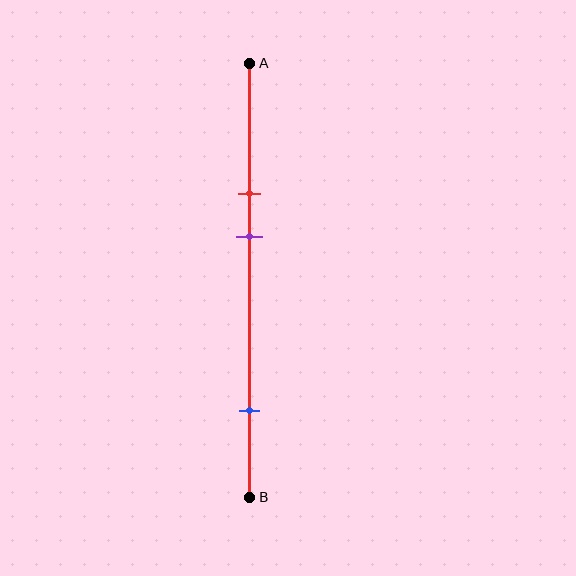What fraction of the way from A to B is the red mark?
The red mark is approximately 30% (0.3) of the way from A to B.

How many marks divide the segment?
There are 3 marks dividing the segment.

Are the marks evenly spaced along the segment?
No, the marks are not evenly spaced.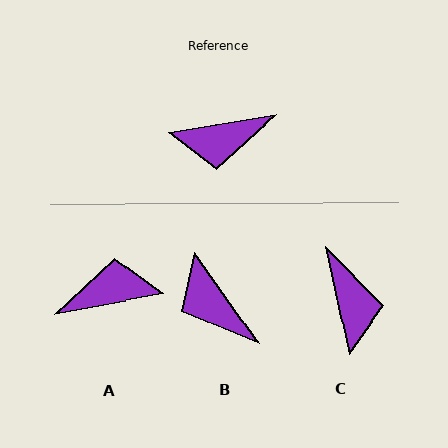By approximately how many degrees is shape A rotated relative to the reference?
Approximately 179 degrees clockwise.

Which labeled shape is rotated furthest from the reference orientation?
A, about 179 degrees away.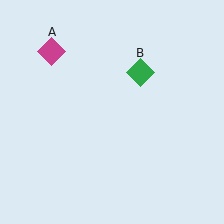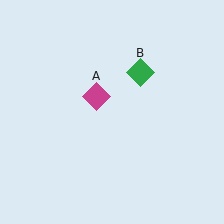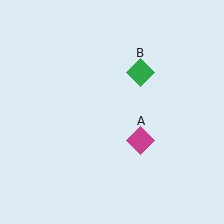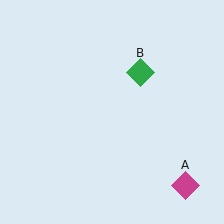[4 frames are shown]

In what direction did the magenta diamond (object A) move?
The magenta diamond (object A) moved down and to the right.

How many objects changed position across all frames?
1 object changed position: magenta diamond (object A).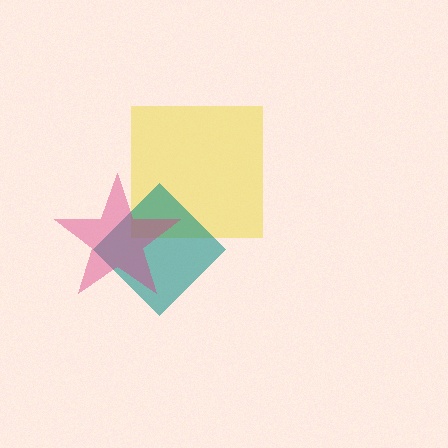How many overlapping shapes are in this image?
There are 3 overlapping shapes in the image.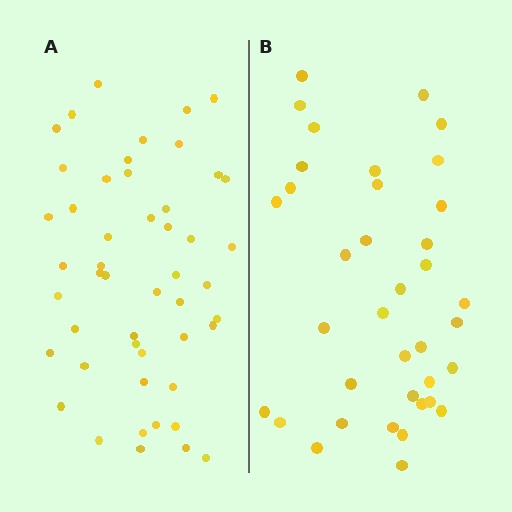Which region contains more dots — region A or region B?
Region A (the left region) has more dots.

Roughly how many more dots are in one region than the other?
Region A has roughly 12 or so more dots than region B.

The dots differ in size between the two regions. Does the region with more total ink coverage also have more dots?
No. Region B has more total ink coverage because its dots are larger, but region A actually contains more individual dots. Total area can be misleading — the number of items is what matters here.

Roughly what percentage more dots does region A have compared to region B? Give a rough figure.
About 30% more.